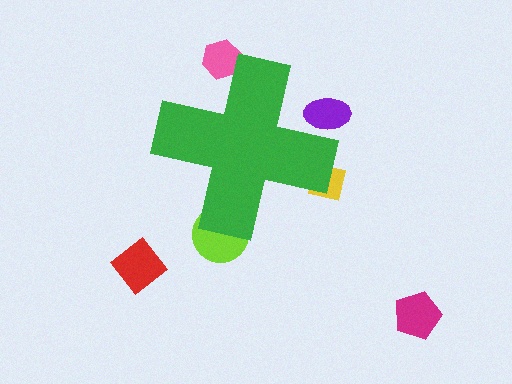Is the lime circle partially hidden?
Yes, the lime circle is partially hidden behind the green cross.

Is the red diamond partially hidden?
No, the red diamond is fully visible.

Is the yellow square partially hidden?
Yes, the yellow square is partially hidden behind the green cross.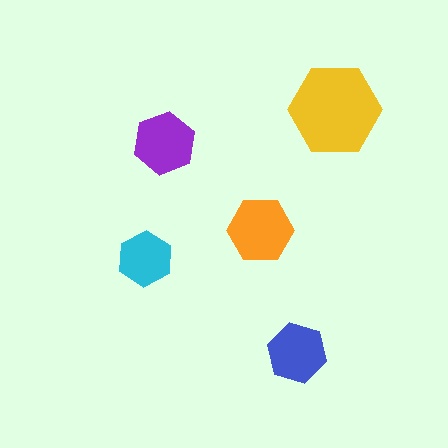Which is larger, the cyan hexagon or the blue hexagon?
The blue one.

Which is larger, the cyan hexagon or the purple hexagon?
The purple one.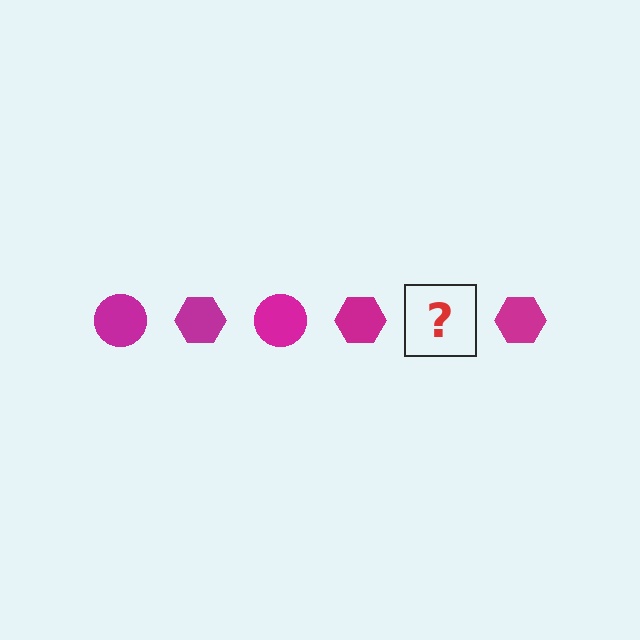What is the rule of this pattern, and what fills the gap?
The rule is that the pattern cycles through circle, hexagon shapes in magenta. The gap should be filled with a magenta circle.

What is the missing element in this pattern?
The missing element is a magenta circle.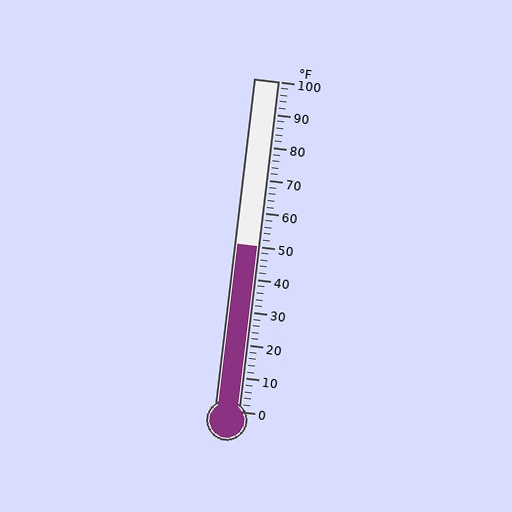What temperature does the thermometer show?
The thermometer shows approximately 50°F.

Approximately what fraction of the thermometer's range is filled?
The thermometer is filled to approximately 50% of its range.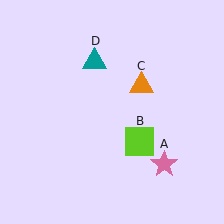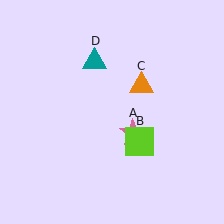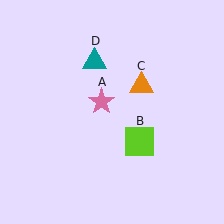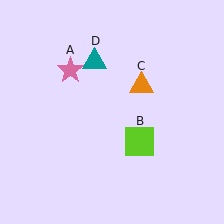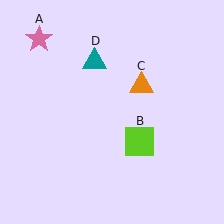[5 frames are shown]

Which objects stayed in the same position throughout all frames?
Lime square (object B) and orange triangle (object C) and teal triangle (object D) remained stationary.